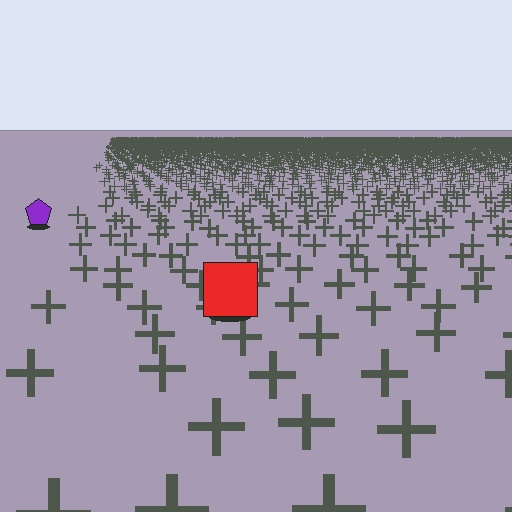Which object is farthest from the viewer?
The purple pentagon is farthest from the viewer. It appears smaller and the ground texture around it is denser.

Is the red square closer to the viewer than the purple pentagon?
Yes. The red square is closer — you can tell from the texture gradient: the ground texture is coarser near it.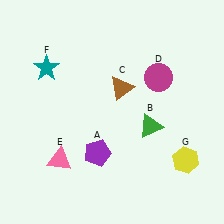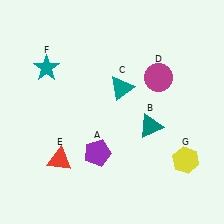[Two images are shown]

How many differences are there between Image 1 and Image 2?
There are 3 differences between the two images.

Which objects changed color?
B changed from green to teal. C changed from brown to teal. E changed from pink to red.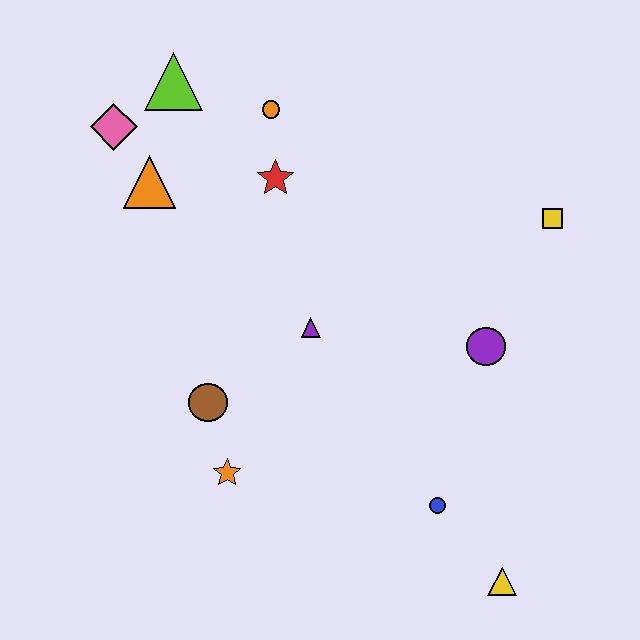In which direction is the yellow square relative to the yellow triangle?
The yellow square is above the yellow triangle.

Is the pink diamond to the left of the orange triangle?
Yes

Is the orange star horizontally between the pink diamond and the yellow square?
Yes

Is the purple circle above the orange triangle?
No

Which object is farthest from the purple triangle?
The yellow triangle is farthest from the purple triangle.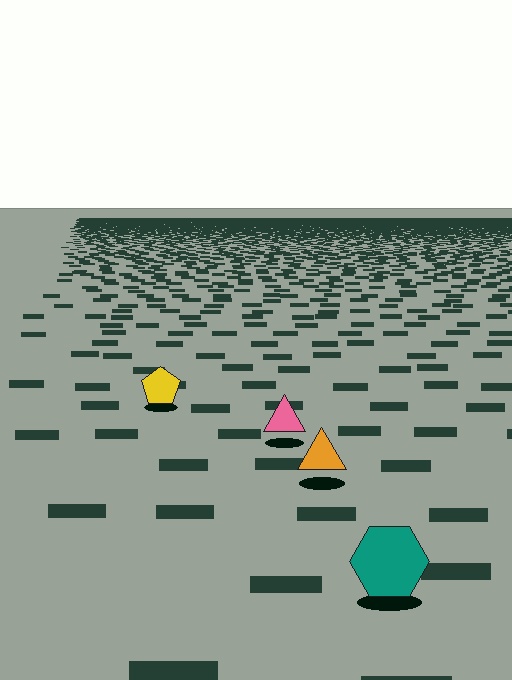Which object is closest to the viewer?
The teal hexagon is closest. The texture marks near it are larger and more spread out.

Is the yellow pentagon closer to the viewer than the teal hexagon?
No. The teal hexagon is closer — you can tell from the texture gradient: the ground texture is coarser near it.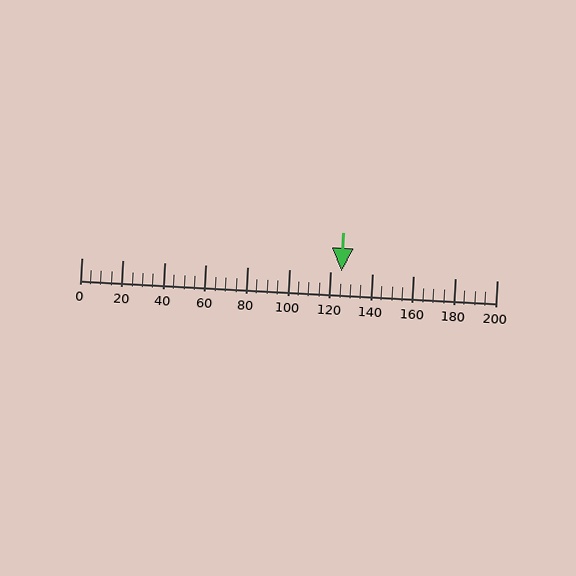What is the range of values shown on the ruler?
The ruler shows values from 0 to 200.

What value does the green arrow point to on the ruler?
The green arrow points to approximately 125.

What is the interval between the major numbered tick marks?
The major tick marks are spaced 20 units apart.